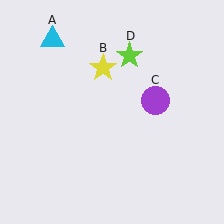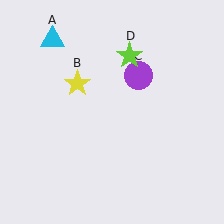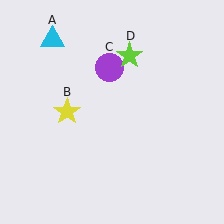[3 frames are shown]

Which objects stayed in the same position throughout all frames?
Cyan triangle (object A) and lime star (object D) remained stationary.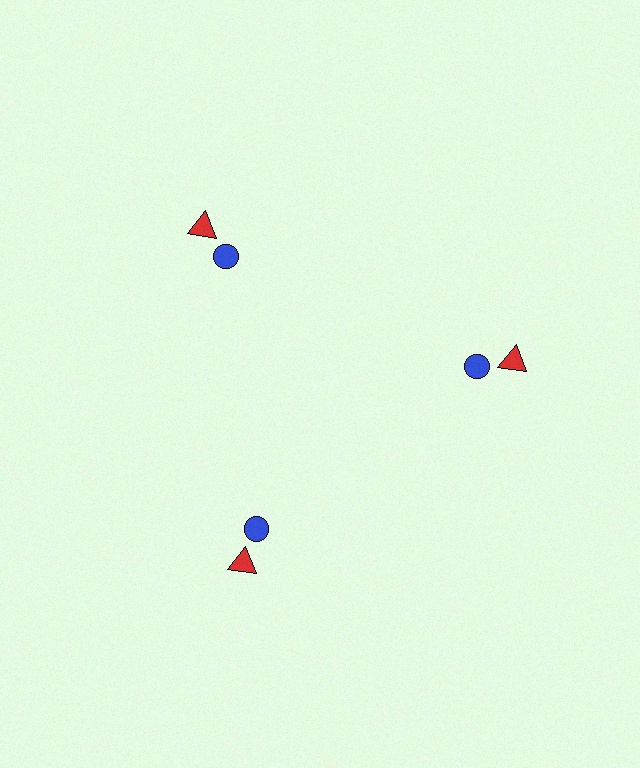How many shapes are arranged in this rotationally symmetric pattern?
There are 6 shapes, arranged in 3 groups of 2.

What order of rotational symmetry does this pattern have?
This pattern has 3-fold rotational symmetry.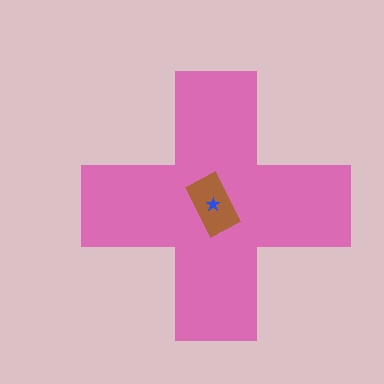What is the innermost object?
The blue star.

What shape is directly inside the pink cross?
The brown rectangle.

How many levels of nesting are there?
3.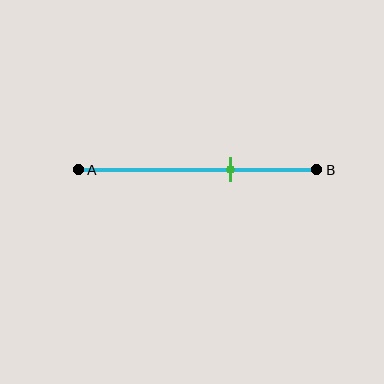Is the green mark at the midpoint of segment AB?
No, the mark is at about 65% from A, not at the 50% midpoint.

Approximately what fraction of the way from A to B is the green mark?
The green mark is approximately 65% of the way from A to B.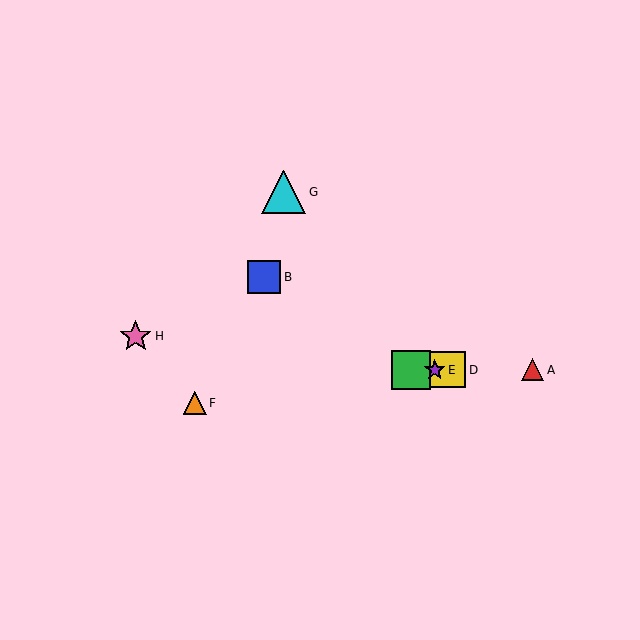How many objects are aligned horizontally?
4 objects (A, C, D, E) are aligned horizontally.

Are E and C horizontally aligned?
Yes, both are at y≈370.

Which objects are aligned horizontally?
Objects A, C, D, E are aligned horizontally.